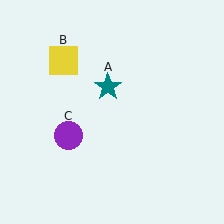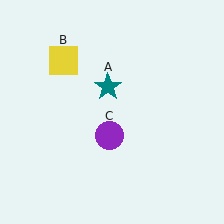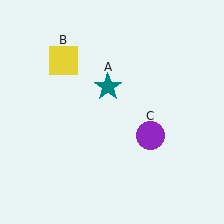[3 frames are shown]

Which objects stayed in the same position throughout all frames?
Teal star (object A) and yellow square (object B) remained stationary.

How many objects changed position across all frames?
1 object changed position: purple circle (object C).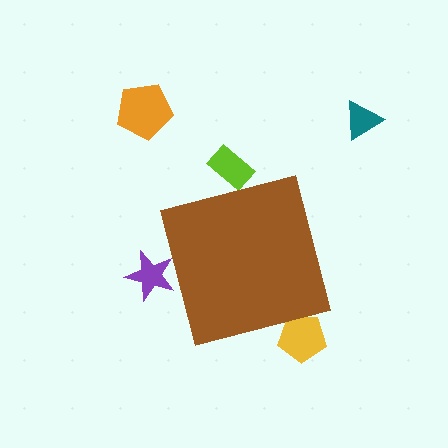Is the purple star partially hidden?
Yes, the purple star is partially hidden behind the brown square.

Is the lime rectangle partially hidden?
Yes, the lime rectangle is partially hidden behind the brown square.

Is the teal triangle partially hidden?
No, the teal triangle is fully visible.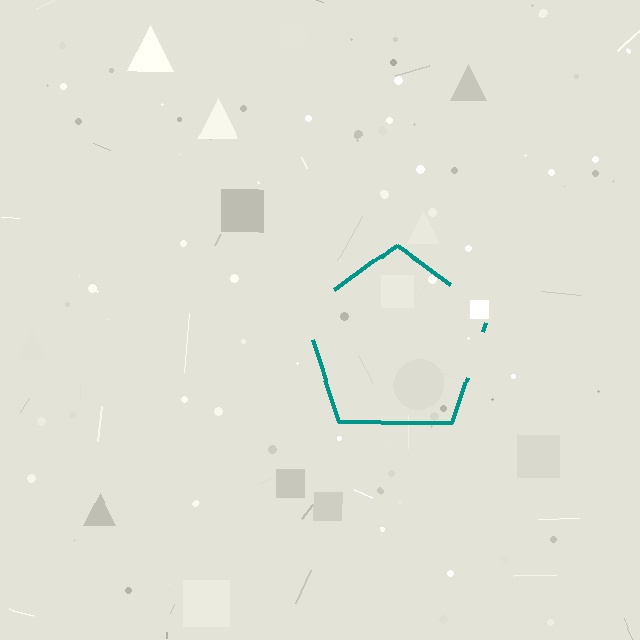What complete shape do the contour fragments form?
The contour fragments form a pentagon.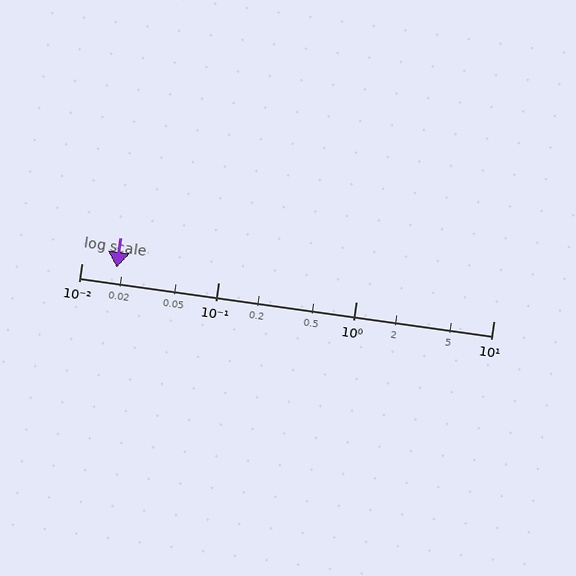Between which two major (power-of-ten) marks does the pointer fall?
The pointer is between 0.01 and 0.1.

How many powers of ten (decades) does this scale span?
The scale spans 3 decades, from 0.01 to 10.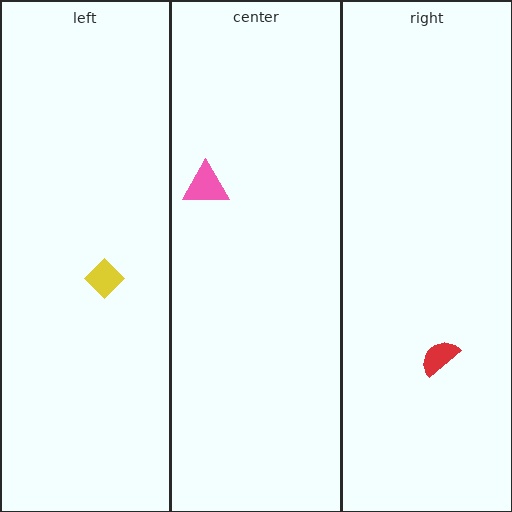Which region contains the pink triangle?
The center region.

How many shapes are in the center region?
1.